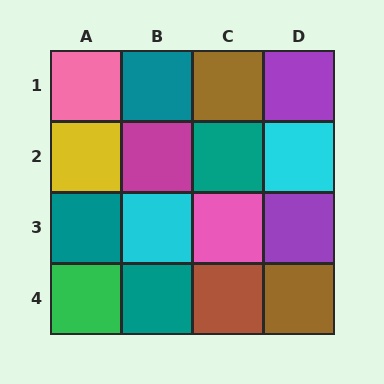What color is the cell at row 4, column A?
Green.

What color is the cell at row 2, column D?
Cyan.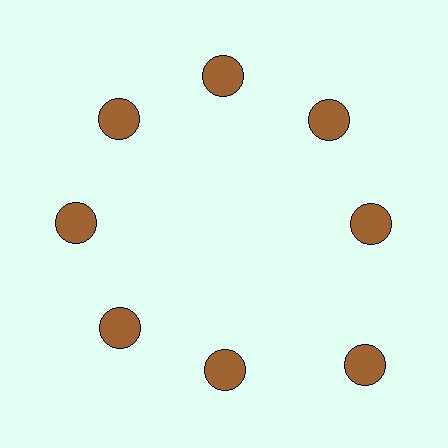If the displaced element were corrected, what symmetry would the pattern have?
It would have 8-fold rotational symmetry — the pattern would map onto itself every 45 degrees.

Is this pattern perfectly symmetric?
No. The 8 brown circles are arranged in a ring, but one element near the 4 o'clock position is pushed outward from the center, breaking the 8-fold rotational symmetry.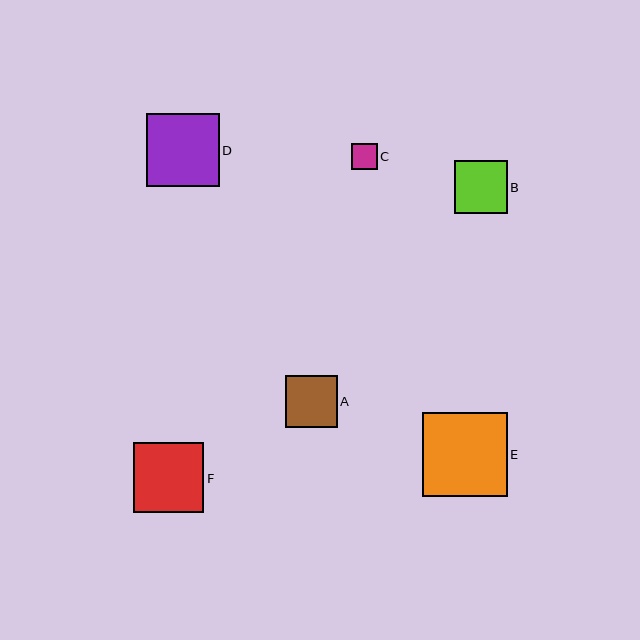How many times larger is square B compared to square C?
Square B is approximately 2.0 times the size of square C.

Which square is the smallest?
Square C is the smallest with a size of approximately 26 pixels.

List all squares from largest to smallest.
From largest to smallest: E, D, F, B, A, C.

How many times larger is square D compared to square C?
Square D is approximately 2.8 times the size of square C.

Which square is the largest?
Square E is the largest with a size of approximately 85 pixels.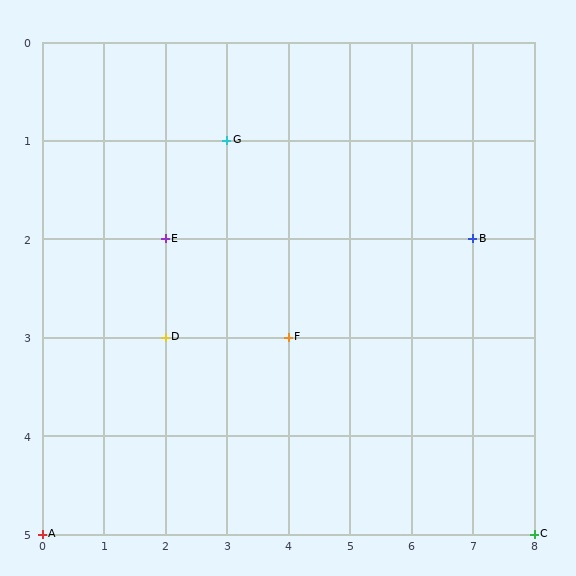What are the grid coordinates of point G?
Point G is at grid coordinates (3, 1).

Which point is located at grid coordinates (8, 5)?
Point C is at (8, 5).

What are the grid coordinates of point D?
Point D is at grid coordinates (2, 3).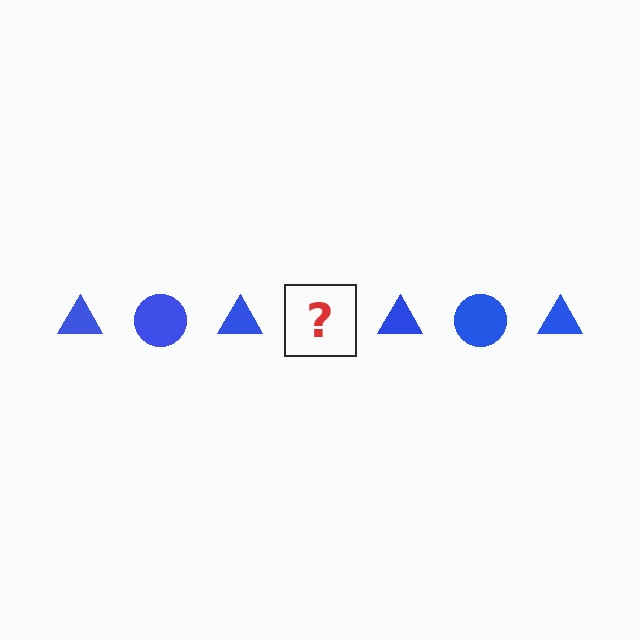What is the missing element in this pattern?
The missing element is a blue circle.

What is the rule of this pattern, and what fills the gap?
The rule is that the pattern cycles through triangle, circle shapes in blue. The gap should be filled with a blue circle.